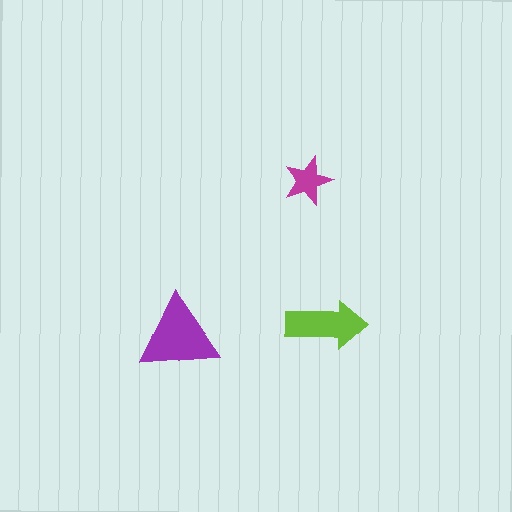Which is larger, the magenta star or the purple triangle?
The purple triangle.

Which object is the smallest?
The magenta star.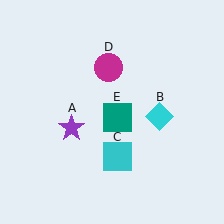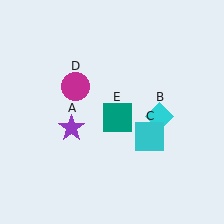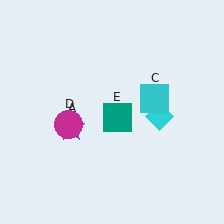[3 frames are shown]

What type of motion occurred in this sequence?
The cyan square (object C), magenta circle (object D) rotated counterclockwise around the center of the scene.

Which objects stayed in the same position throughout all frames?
Purple star (object A) and cyan diamond (object B) and teal square (object E) remained stationary.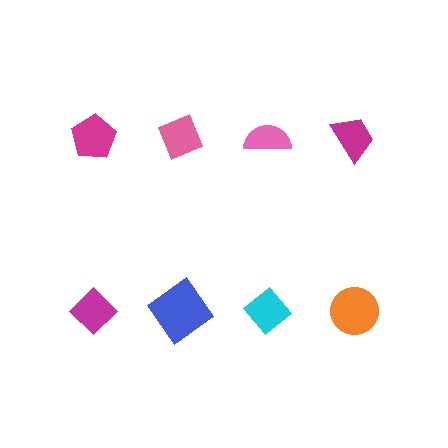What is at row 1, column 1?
A magenta pentagon.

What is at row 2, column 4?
An orange circle.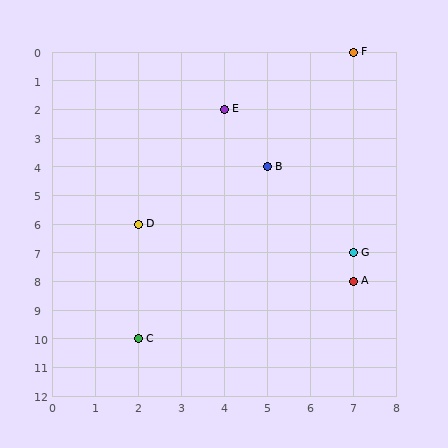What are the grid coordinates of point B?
Point B is at grid coordinates (5, 4).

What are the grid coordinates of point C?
Point C is at grid coordinates (2, 10).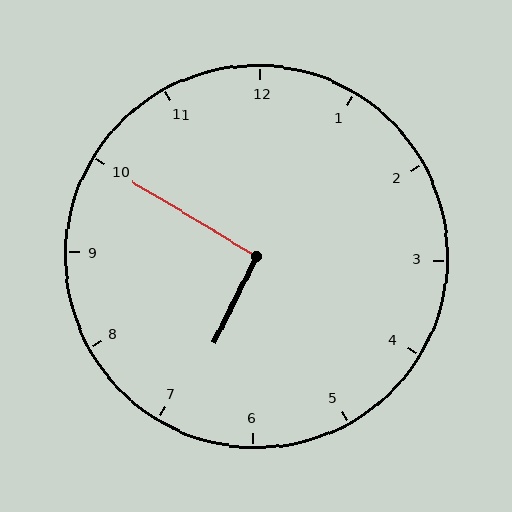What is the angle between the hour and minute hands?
Approximately 95 degrees.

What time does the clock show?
6:50.